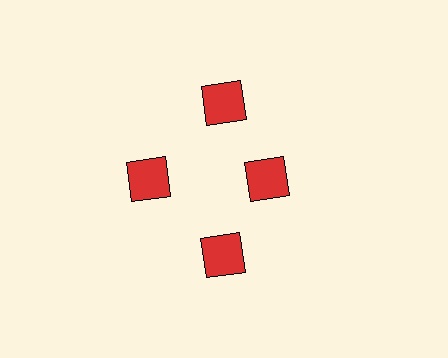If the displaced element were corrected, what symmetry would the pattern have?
It would have 4-fold rotational symmetry — the pattern would map onto itself every 90 degrees.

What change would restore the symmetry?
The symmetry would be restored by moving it outward, back onto the ring so that all 4 squares sit at equal angles and equal distance from the center.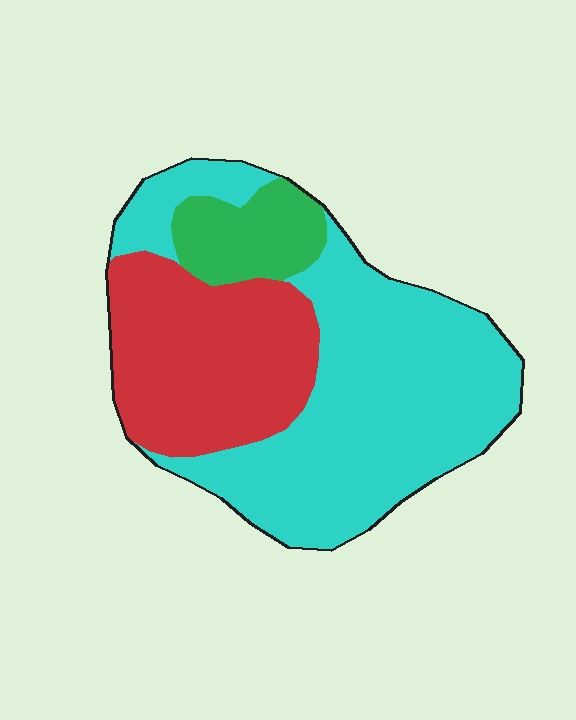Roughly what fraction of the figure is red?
Red takes up about one third (1/3) of the figure.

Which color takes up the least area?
Green, at roughly 10%.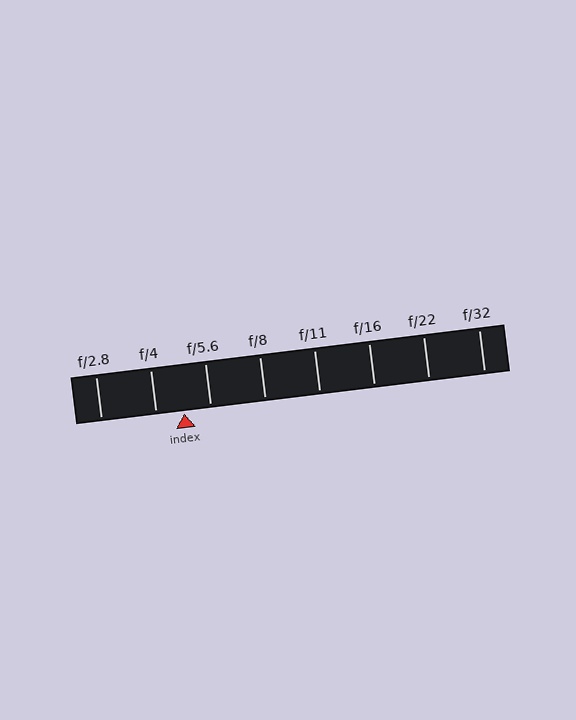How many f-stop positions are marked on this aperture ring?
There are 8 f-stop positions marked.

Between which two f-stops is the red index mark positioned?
The index mark is between f/4 and f/5.6.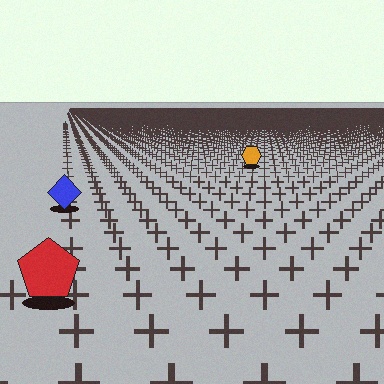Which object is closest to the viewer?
The red pentagon is closest. The texture marks near it are larger and more spread out.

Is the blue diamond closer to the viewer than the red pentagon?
No. The red pentagon is closer — you can tell from the texture gradient: the ground texture is coarser near it.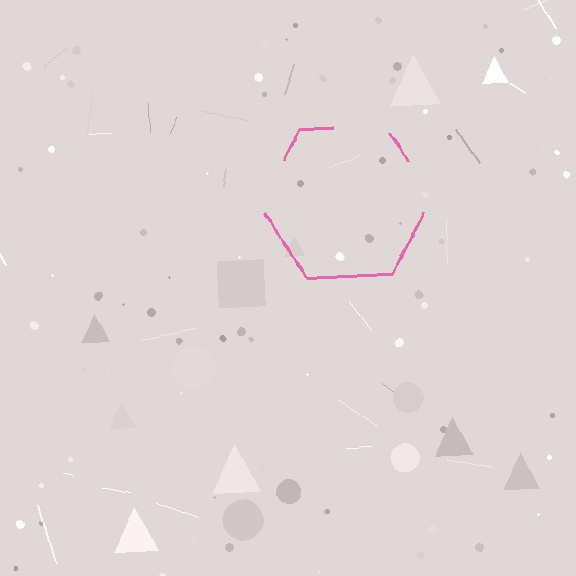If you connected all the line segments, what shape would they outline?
They would outline a hexagon.